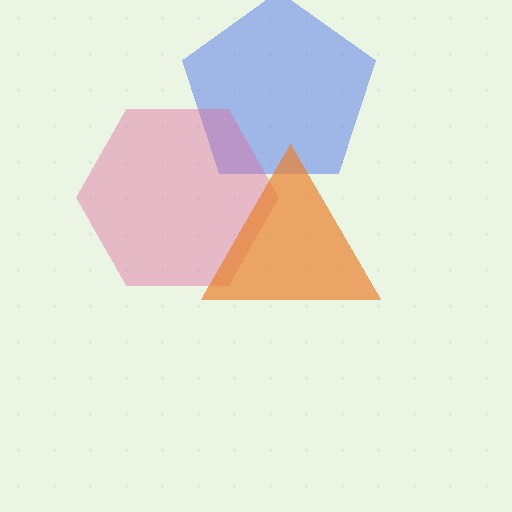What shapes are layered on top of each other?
The layered shapes are: a blue pentagon, a pink hexagon, an orange triangle.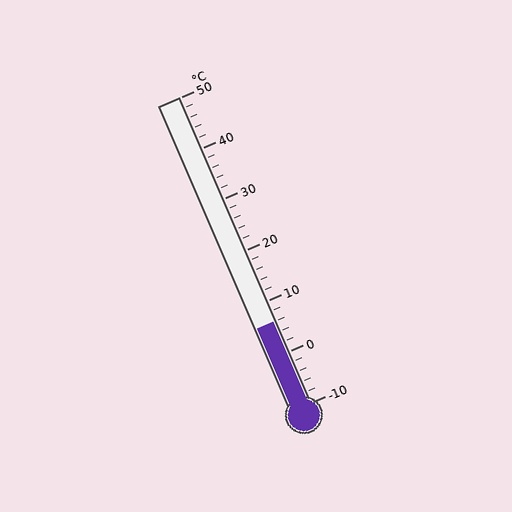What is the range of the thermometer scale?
The thermometer scale ranges from -10°C to 50°C.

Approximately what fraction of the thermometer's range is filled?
The thermometer is filled to approximately 25% of its range.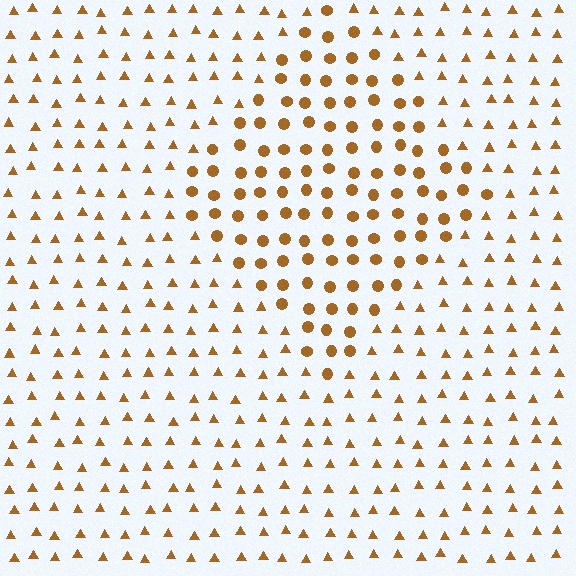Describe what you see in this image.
The image is filled with small brown elements arranged in a uniform grid. A diamond-shaped region contains circles, while the surrounding area contains triangles. The boundary is defined purely by the change in element shape.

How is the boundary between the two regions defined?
The boundary is defined by a change in element shape: circles inside vs. triangles outside. All elements share the same color and spacing.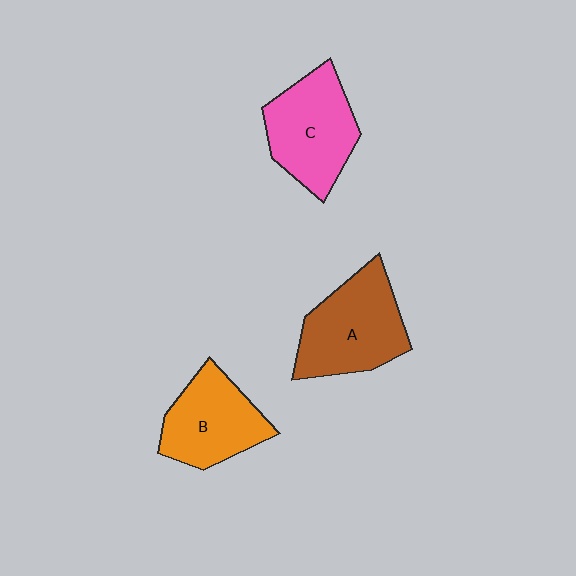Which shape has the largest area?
Shape A (brown).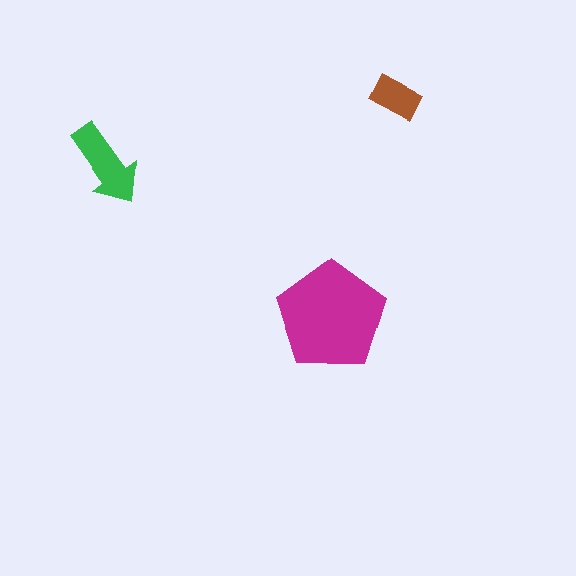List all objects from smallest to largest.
The brown rectangle, the green arrow, the magenta pentagon.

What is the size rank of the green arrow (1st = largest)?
2nd.